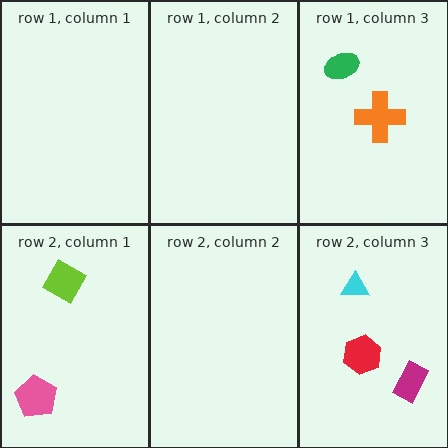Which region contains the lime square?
The row 2, column 1 region.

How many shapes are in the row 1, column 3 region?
2.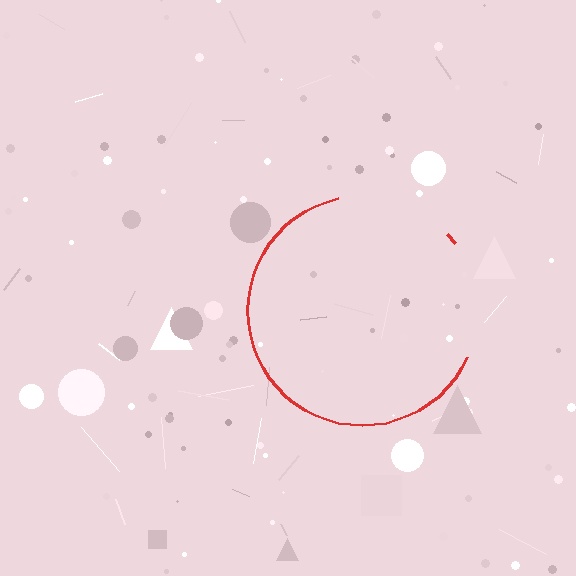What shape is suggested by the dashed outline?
The dashed outline suggests a circle.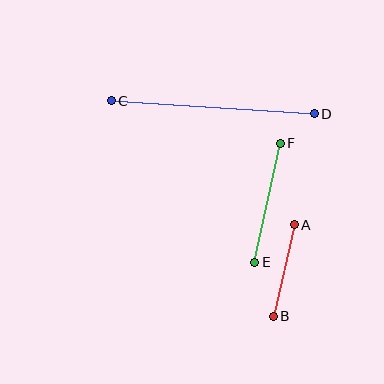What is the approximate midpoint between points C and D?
The midpoint is at approximately (213, 107) pixels.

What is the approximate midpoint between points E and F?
The midpoint is at approximately (267, 203) pixels.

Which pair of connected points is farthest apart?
Points C and D are farthest apart.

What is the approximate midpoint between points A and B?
The midpoint is at approximately (284, 270) pixels.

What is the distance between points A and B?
The distance is approximately 94 pixels.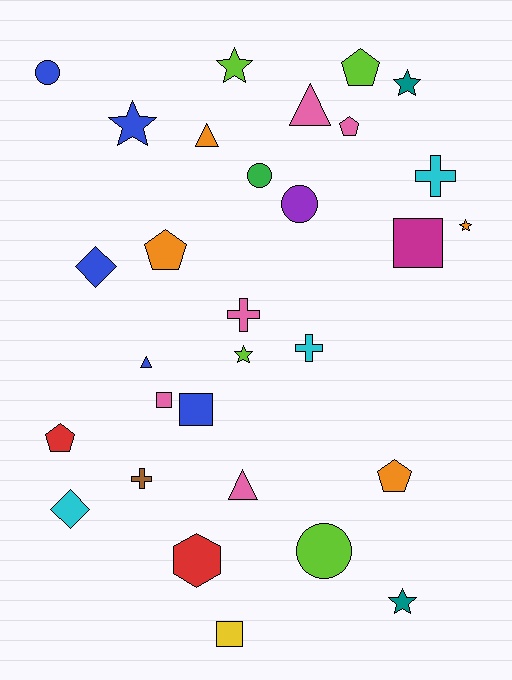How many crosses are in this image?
There are 4 crosses.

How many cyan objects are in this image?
There are 3 cyan objects.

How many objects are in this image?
There are 30 objects.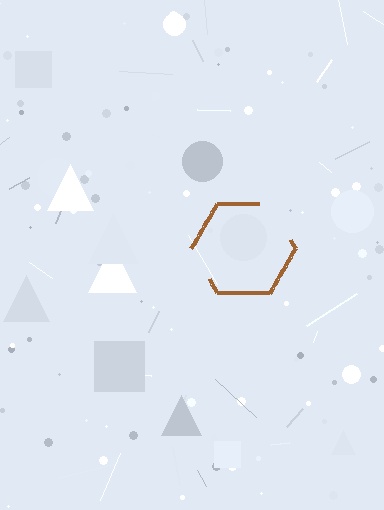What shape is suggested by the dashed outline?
The dashed outline suggests a hexagon.